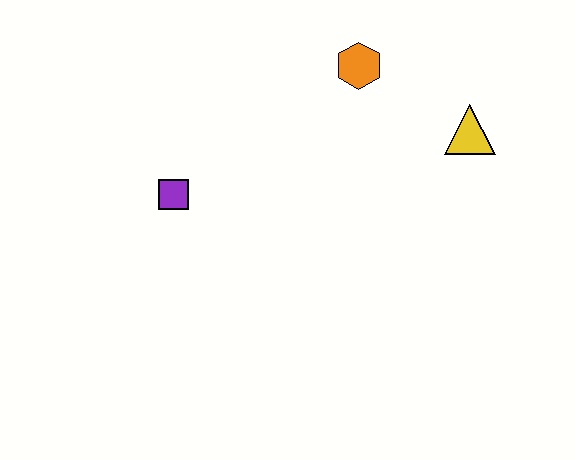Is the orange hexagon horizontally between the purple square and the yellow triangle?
Yes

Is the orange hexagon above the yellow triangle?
Yes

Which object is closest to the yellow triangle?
The orange hexagon is closest to the yellow triangle.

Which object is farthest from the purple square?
The yellow triangle is farthest from the purple square.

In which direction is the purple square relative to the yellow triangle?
The purple square is to the left of the yellow triangle.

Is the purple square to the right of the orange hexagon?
No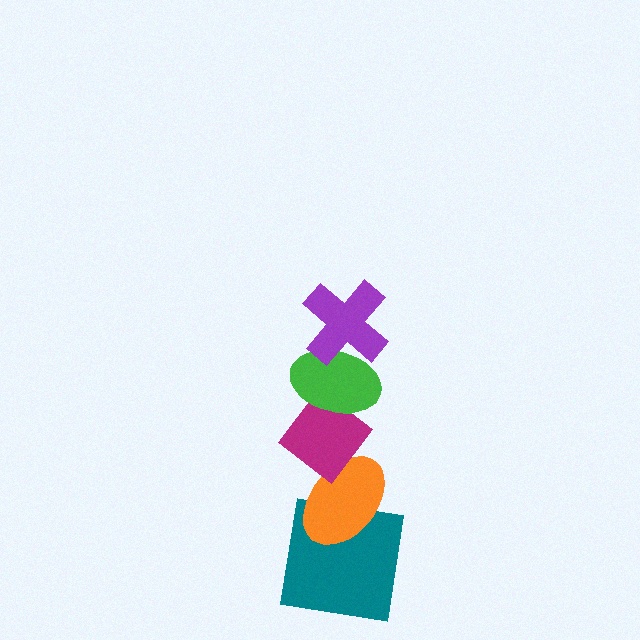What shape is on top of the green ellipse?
The purple cross is on top of the green ellipse.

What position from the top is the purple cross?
The purple cross is 1st from the top.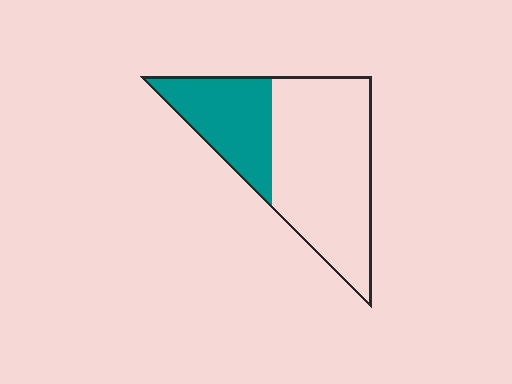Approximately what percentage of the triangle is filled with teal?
Approximately 30%.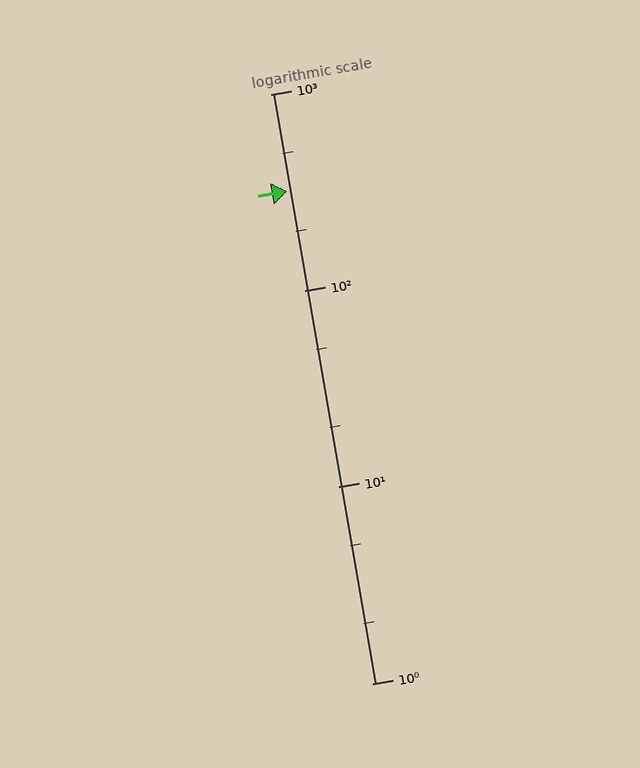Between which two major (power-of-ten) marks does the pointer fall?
The pointer is between 100 and 1000.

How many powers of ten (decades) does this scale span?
The scale spans 3 decades, from 1 to 1000.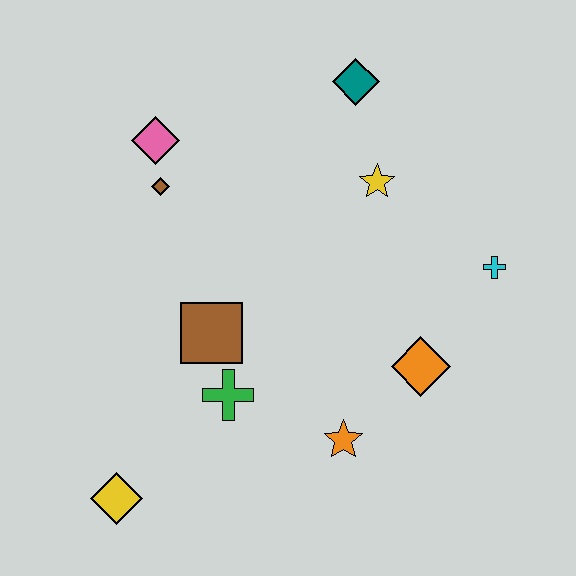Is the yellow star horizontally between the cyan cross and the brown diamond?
Yes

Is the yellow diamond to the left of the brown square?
Yes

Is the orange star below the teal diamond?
Yes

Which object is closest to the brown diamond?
The pink diamond is closest to the brown diamond.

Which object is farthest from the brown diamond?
The cyan cross is farthest from the brown diamond.